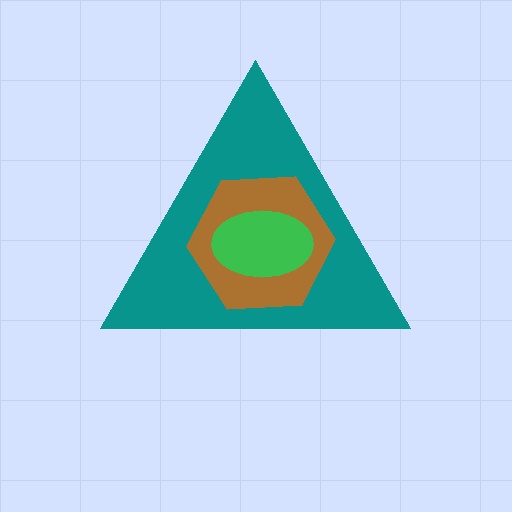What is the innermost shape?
The green ellipse.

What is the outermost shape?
The teal triangle.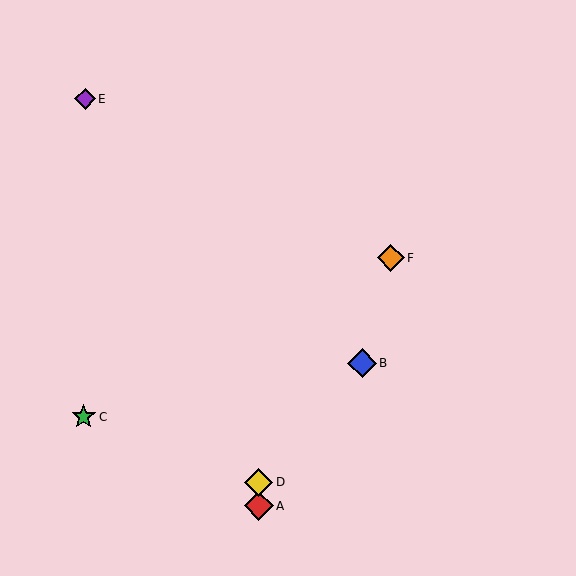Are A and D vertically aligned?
Yes, both are at x≈259.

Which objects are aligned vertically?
Objects A, D are aligned vertically.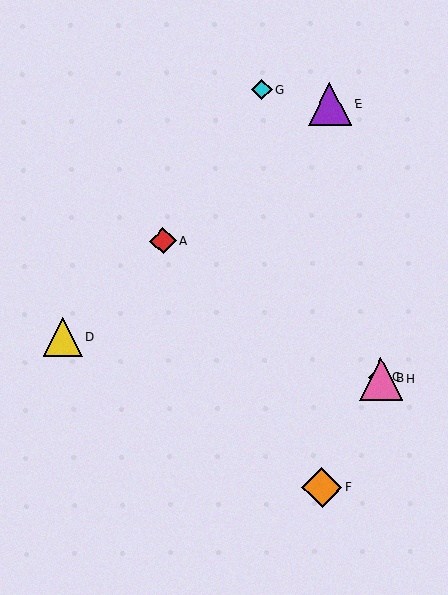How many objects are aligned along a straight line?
4 objects (A, B, C, H) are aligned along a straight line.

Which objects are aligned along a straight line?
Objects A, B, C, H are aligned along a straight line.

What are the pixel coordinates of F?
Object F is at (322, 488).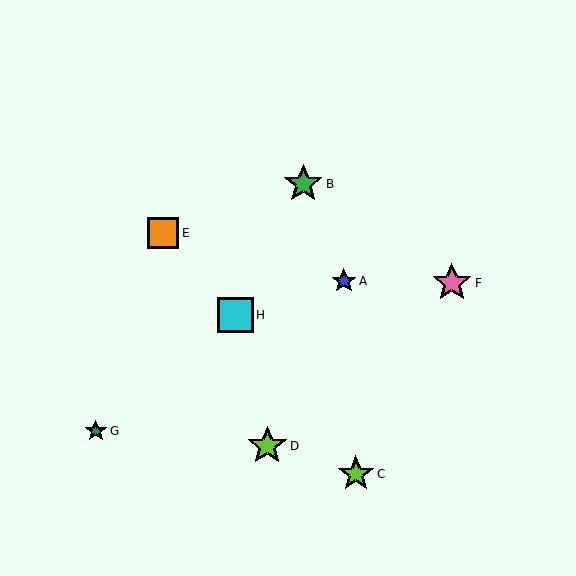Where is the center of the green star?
The center of the green star is at (303, 184).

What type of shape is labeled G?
Shape G is a teal star.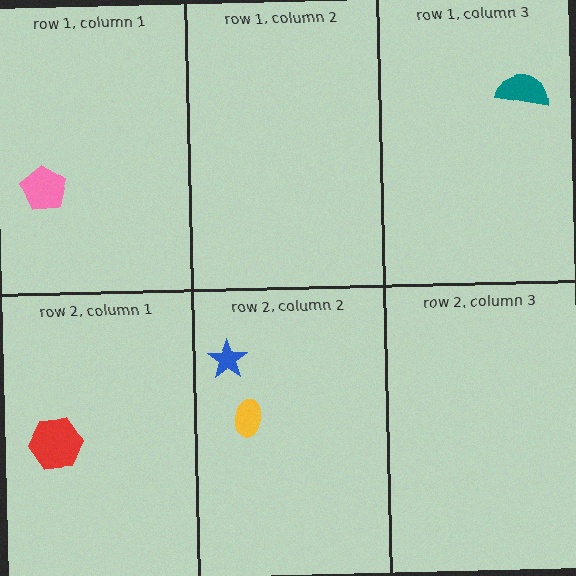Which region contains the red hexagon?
The row 2, column 1 region.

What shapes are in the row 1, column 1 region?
The pink pentagon.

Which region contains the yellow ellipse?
The row 2, column 2 region.